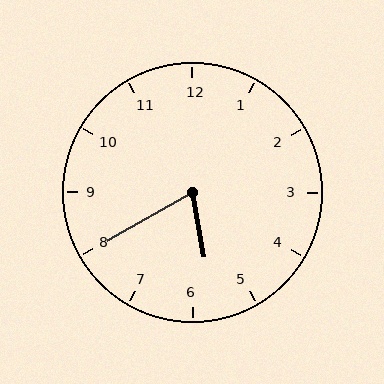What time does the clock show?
5:40.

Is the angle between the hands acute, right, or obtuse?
It is acute.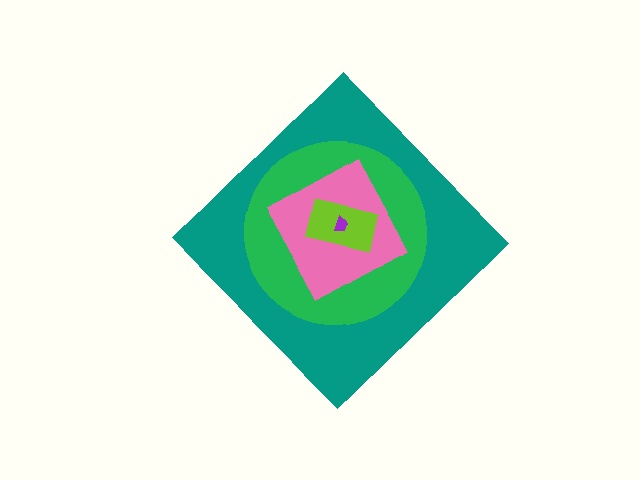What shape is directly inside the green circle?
The pink square.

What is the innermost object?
The purple trapezoid.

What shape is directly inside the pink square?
The lime rectangle.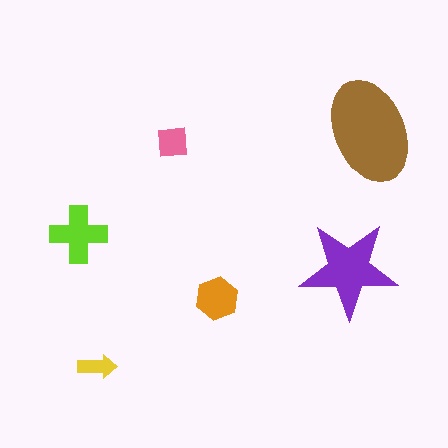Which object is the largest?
The brown ellipse.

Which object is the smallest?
The yellow arrow.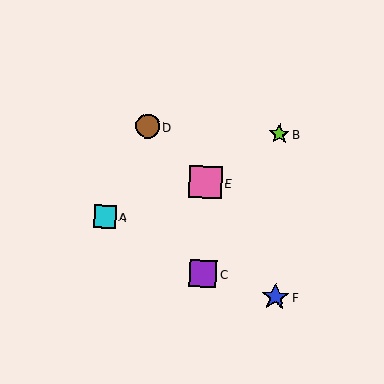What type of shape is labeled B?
Shape B is a lime star.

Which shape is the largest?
The pink square (labeled E) is the largest.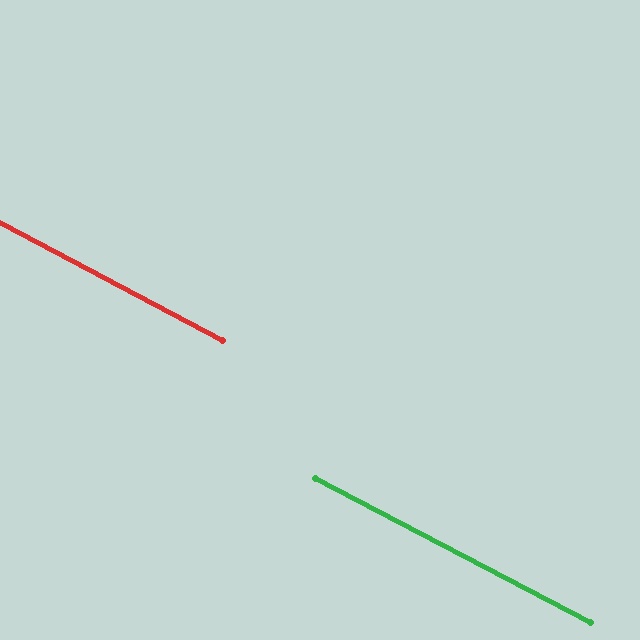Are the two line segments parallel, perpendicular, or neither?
Parallel — their directions differ by only 0.1°.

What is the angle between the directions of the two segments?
Approximately 0 degrees.